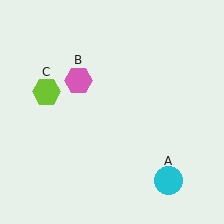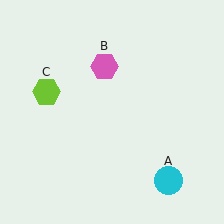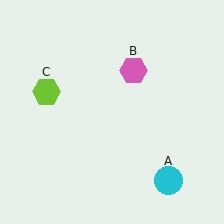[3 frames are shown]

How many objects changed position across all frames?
1 object changed position: pink hexagon (object B).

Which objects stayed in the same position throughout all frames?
Cyan circle (object A) and lime hexagon (object C) remained stationary.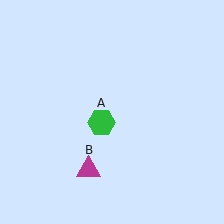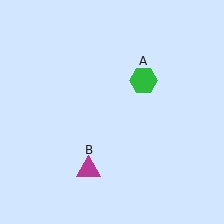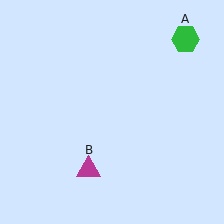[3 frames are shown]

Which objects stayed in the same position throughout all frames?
Magenta triangle (object B) remained stationary.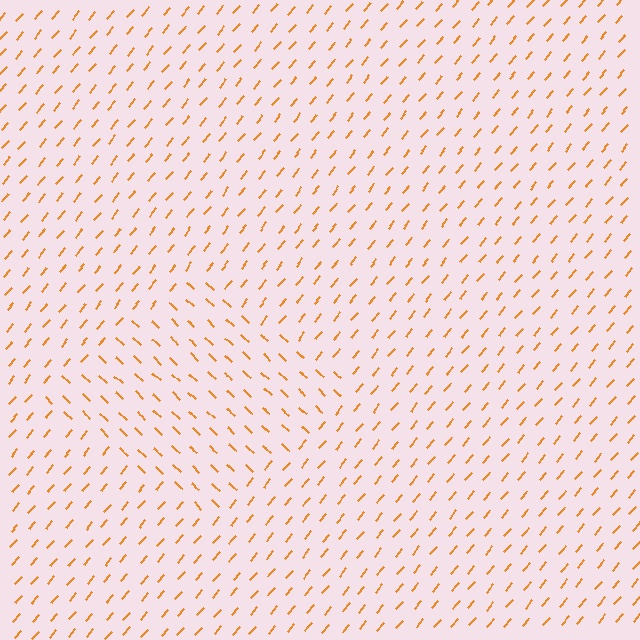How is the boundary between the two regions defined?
The boundary is defined purely by a change in line orientation (approximately 85 degrees difference). All lines are the same color and thickness.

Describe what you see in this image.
The image is filled with small orange line segments. A diamond region in the image has lines oriented differently from the surrounding lines, creating a visible texture boundary.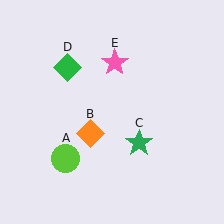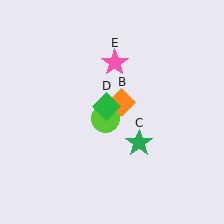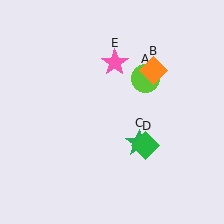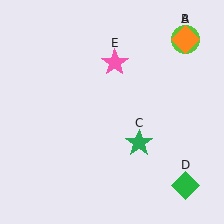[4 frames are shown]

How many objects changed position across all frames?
3 objects changed position: lime circle (object A), orange diamond (object B), green diamond (object D).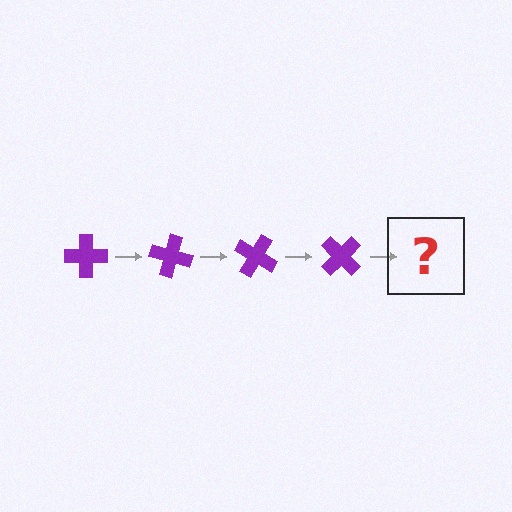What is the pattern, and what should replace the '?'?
The pattern is that the cross rotates 15 degrees each step. The '?' should be a purple cross rotated 60 degrees.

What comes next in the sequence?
The next element should be a purple cross rotated 60 degrees.